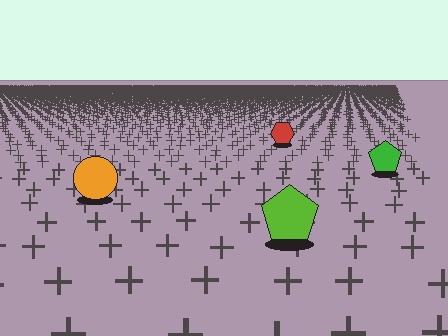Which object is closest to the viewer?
The lime pentagon is closest. The texture marks near it are larger and more spread out.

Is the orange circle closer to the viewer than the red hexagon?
Yes. The orange circle is closer — you can tell from the texture gradient: the ground texture is coarser near it.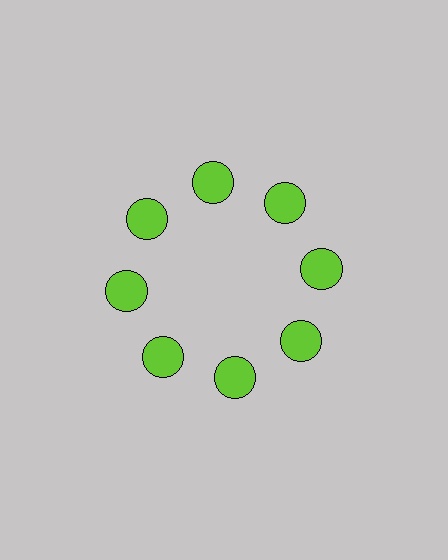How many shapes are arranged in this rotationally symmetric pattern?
There are 8 shapes, arranged in 8 groups of 1.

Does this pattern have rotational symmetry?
Yes, this pattern has 8-fold rotational symmetry. It looks the same after rotating 45 degrees around the center.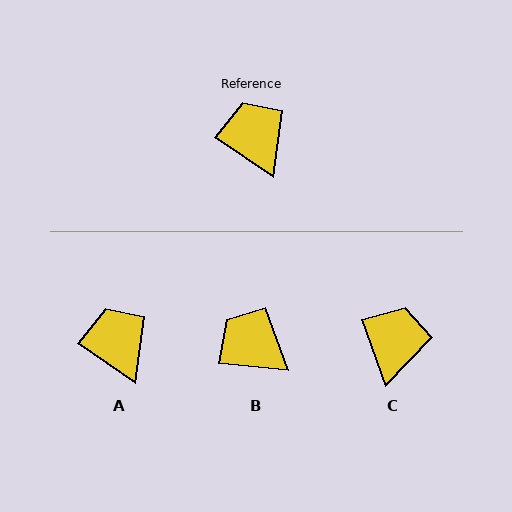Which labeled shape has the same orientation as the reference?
A.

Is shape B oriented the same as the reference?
No, it is off by about 28 degrees.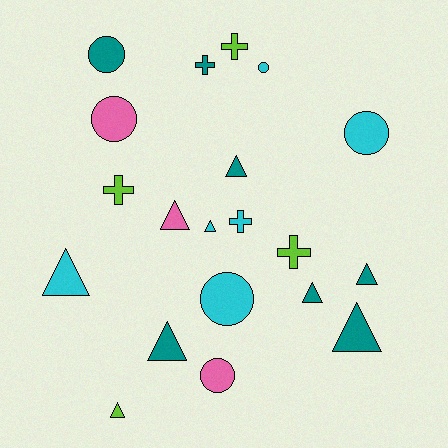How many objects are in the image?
There are 20 objects.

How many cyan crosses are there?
There is 1 cyan cross.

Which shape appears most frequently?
Triangle, with 9 objects.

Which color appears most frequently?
Teal, with 7 objects.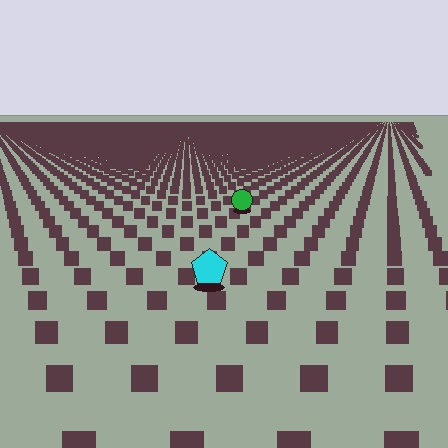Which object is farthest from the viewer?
The green circle is farthest from the viewer. It appears smaller and the ground texture around it is denser.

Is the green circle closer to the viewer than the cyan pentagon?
No. The cyan pentagon is closer — you can tell from the texture gradient: the ground texture is coarser near it.